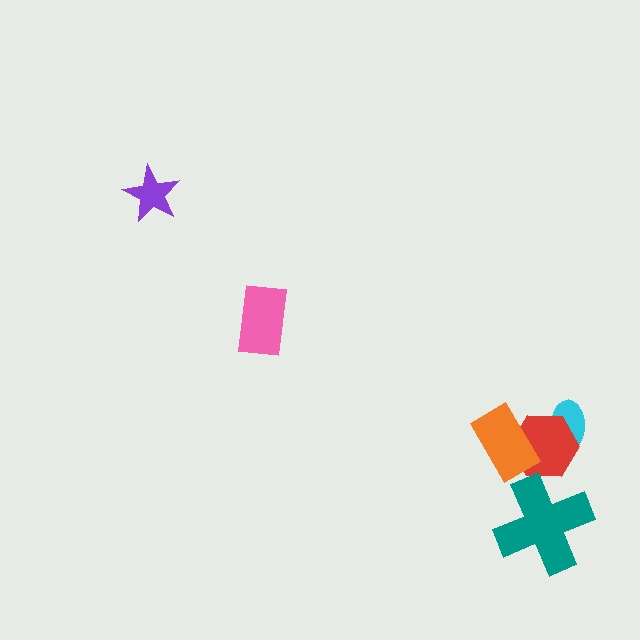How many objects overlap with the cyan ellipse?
1 object overlaps with the cyan ellipse.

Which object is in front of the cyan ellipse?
The red hexagon is in front of the cyan ellipse.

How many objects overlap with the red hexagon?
2 objects overlap with the red hexagon.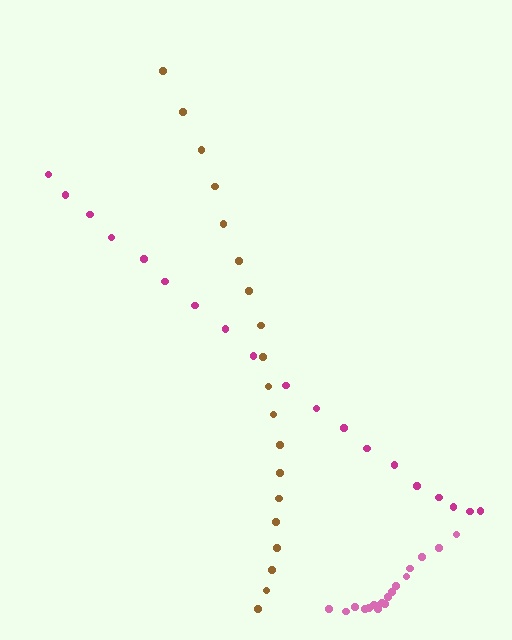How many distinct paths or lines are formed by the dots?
There are 3 distinct paths.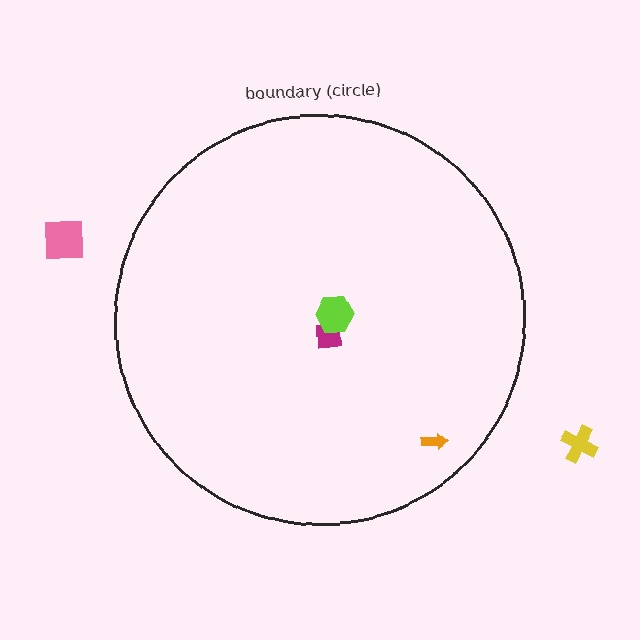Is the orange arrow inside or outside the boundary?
Inside.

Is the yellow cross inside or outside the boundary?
Outside.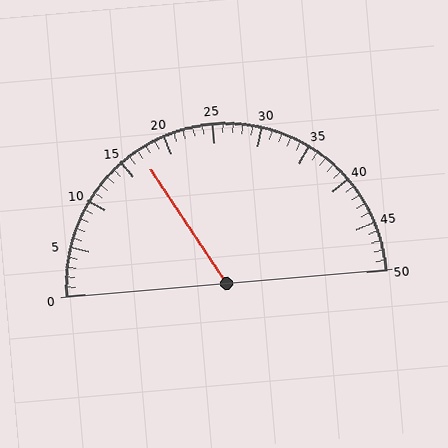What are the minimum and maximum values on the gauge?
The gauge ranges from 0 to 50.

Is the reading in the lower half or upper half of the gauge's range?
The reading is in the lower half of the range (0 to 50).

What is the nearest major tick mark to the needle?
The nearest major tick mark is 15.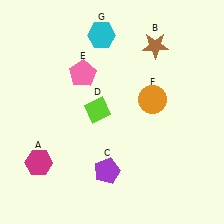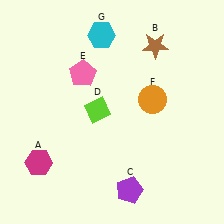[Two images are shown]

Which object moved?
The purple pentagon (C) moved right.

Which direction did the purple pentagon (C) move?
The purple pentagon (C) moved right.